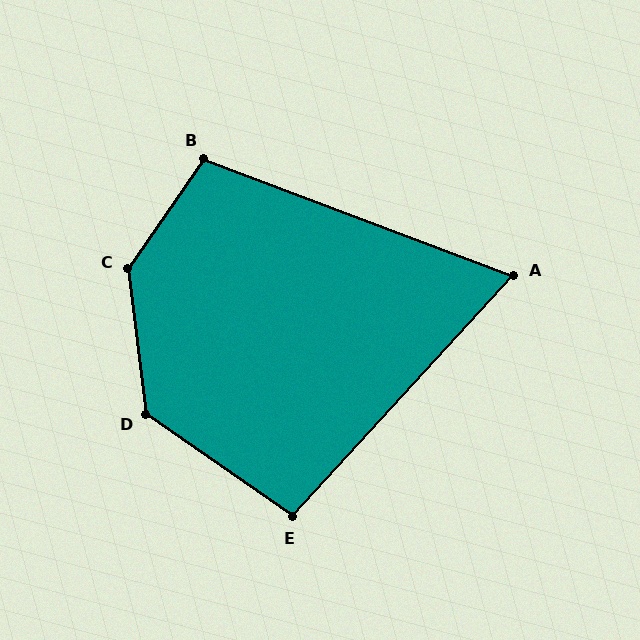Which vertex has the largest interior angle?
C, at approximately 139 degrees.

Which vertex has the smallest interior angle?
A, at approximately 68 degrees.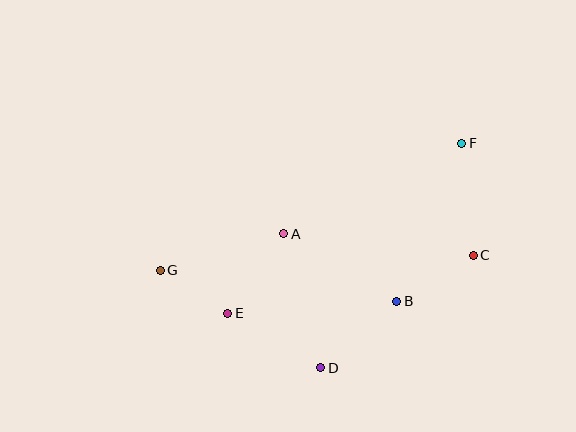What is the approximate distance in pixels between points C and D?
The distance between C and D is approximately 189 pixels.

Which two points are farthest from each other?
Points F and G are farthest from each other.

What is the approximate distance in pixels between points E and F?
The distance between E and F is approximately 289 pixels.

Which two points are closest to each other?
Points E and G are closest to each other.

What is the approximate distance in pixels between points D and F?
The distance between D and F is approximately 265 pixels.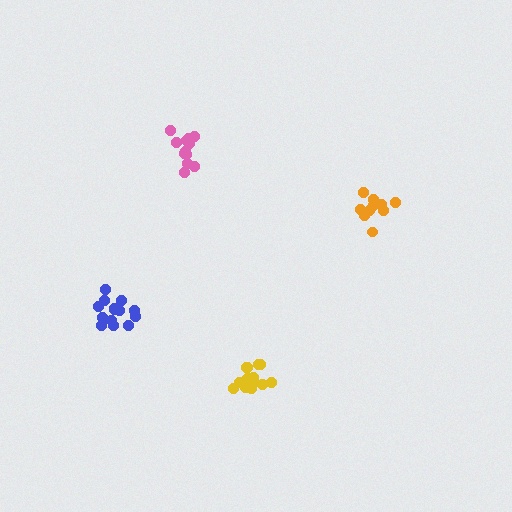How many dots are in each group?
Group 1: 14 dots, Group 2: 12 dots, Group 3: 16 dots, Group 4: 10 dots (52 total).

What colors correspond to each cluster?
The clusters are colored: blue, pink, yellow, orange.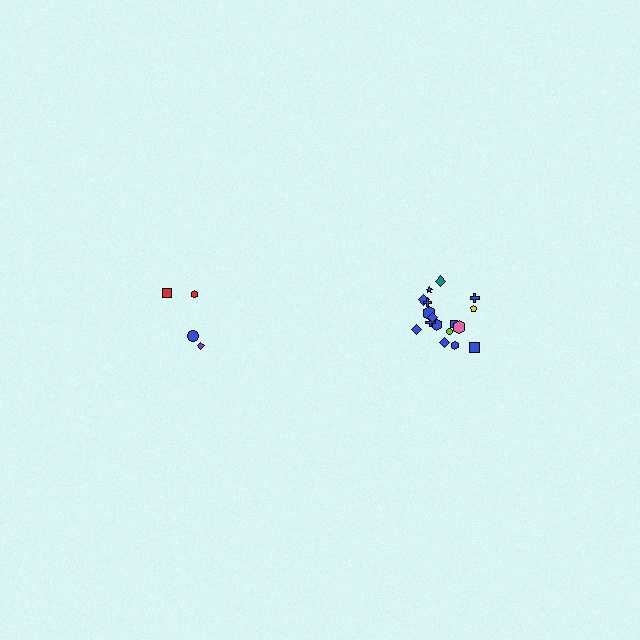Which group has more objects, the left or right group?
The right group.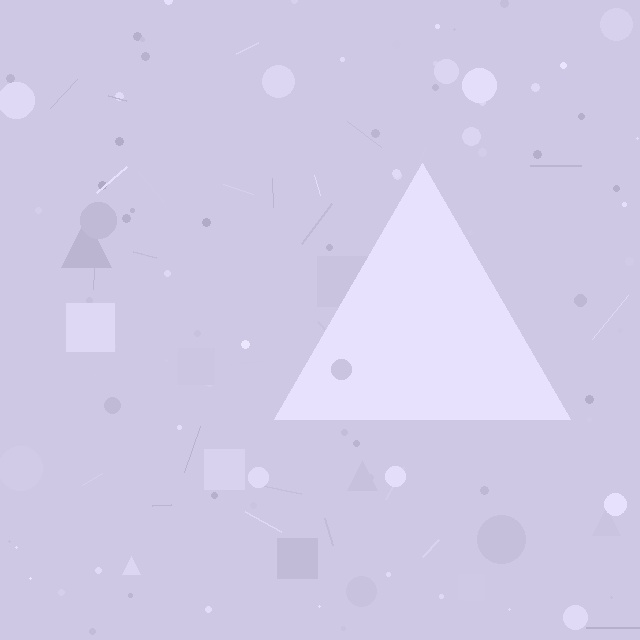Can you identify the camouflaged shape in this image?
The camouflaged shape is a triangle.